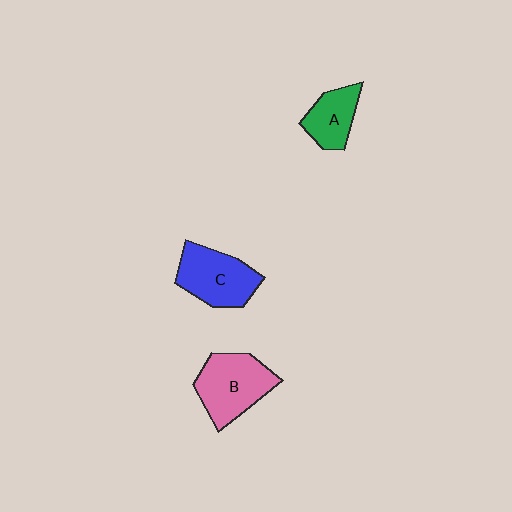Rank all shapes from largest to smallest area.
From largest to smallest: B (pink), C (blue), A (green).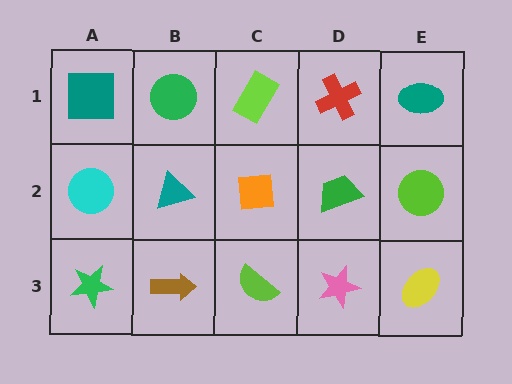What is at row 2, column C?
An orange square.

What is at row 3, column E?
A yellow ellipse.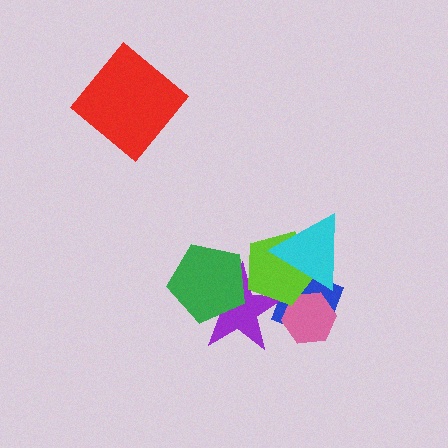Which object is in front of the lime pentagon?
The cyan triangle is in front of the lime pentagon.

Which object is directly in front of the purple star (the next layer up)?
The lime pentagon is directly in front of the purple star.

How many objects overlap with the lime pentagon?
4 objects overlap with the lime pentagon.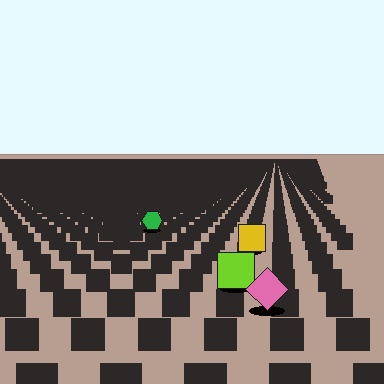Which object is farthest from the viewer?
The green hexagon is farthest from the viewer. It appears smaller and the ground texture around it is denser.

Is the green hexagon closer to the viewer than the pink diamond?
No. The pink diamond is closer — you can tell from the texture gradient: the ground texture is coarser near it.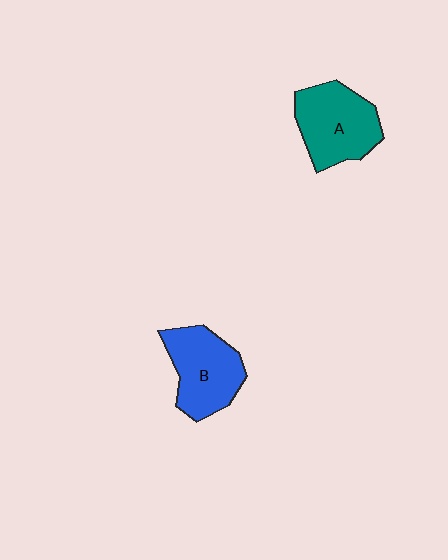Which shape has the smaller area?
Shape B (blue).